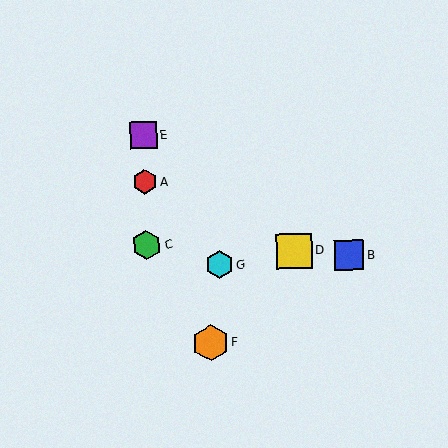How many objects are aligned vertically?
3 objects (A, C, E) are aligned vertically.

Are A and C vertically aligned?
Yes, both are at x≈145.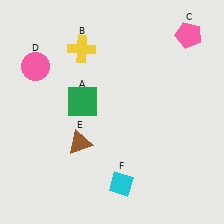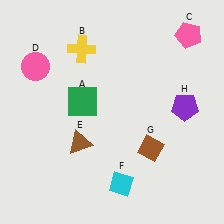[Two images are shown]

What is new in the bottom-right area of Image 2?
A brown diamond (G) was added in the bottom-right area of Image 2.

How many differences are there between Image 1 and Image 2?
There are 2 differences between the two images.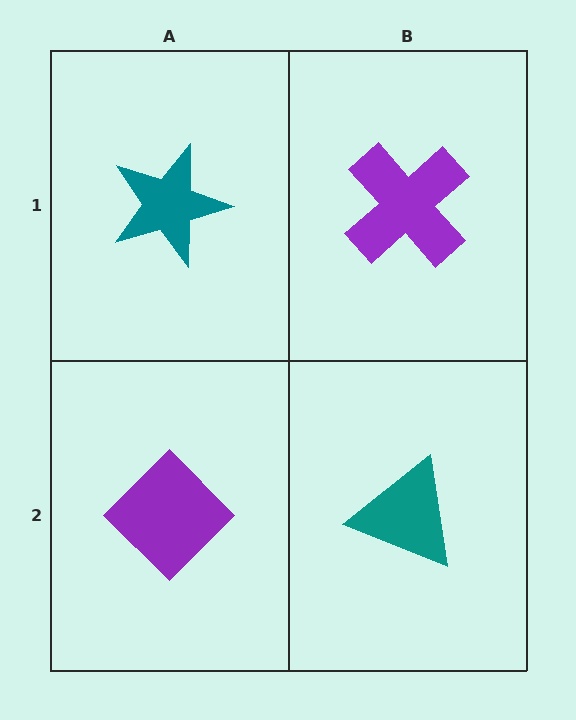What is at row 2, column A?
A purple diamond.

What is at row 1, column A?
A teal star.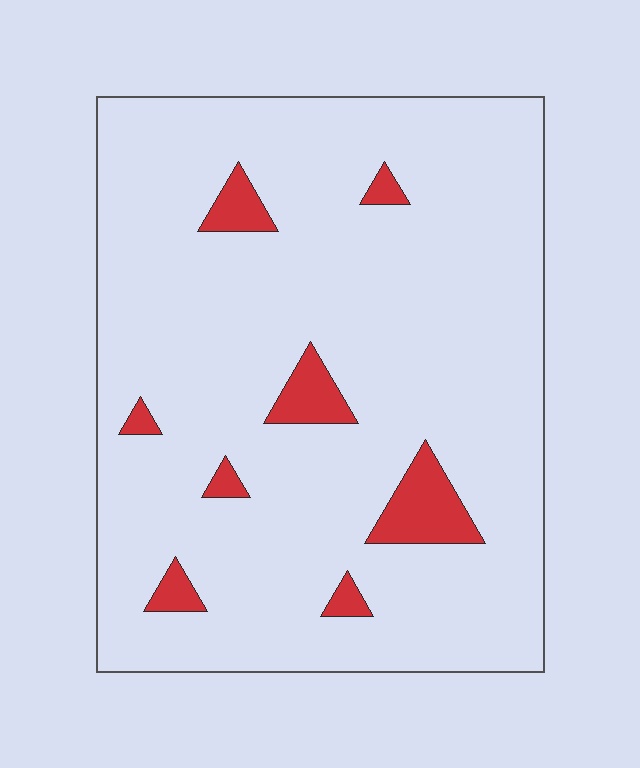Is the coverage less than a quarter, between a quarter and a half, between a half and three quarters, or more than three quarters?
Less than a quarter.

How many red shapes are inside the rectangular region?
8.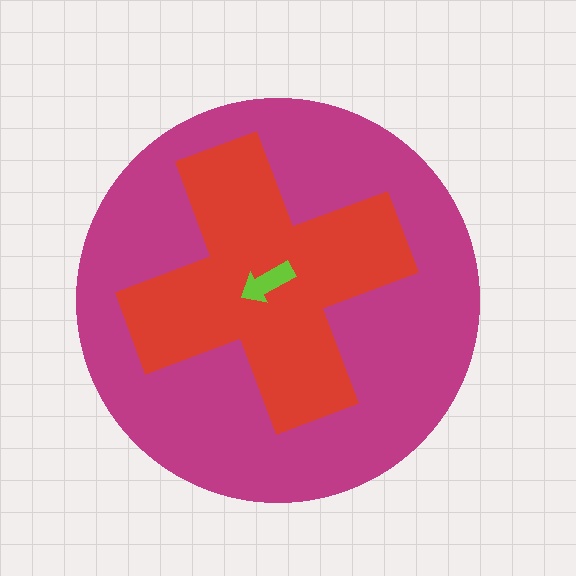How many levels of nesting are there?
3.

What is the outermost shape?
The magenta circle.